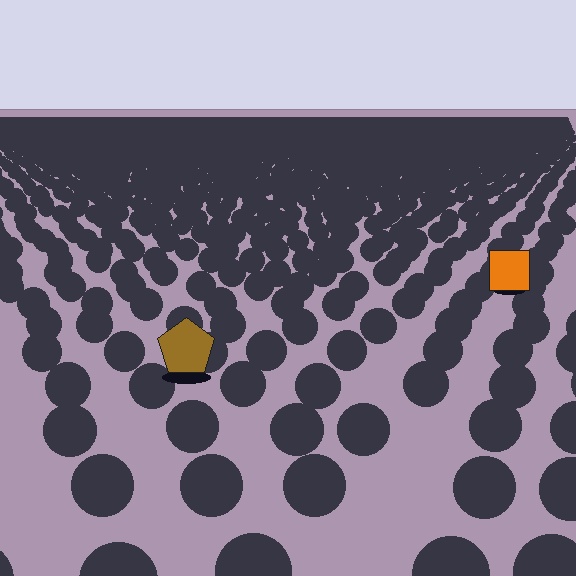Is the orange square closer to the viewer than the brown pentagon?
No. The brown pentagon is closer — you can tell from the texture gradient: the ground texture is coarser near it.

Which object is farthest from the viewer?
The orange square is farthest from the viewer. It appears smaller and the ground texture around it is denser.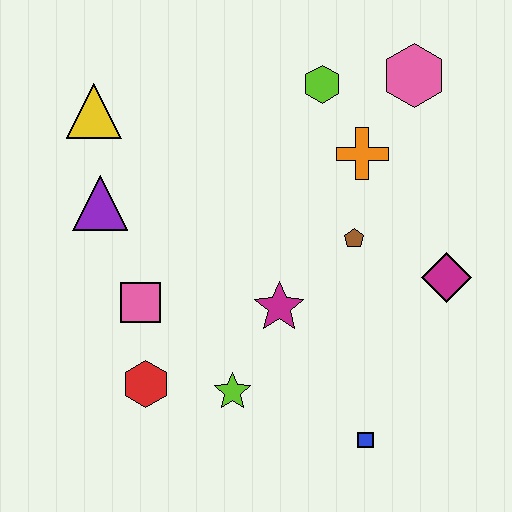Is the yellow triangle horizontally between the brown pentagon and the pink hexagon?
No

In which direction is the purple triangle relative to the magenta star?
The purple triangle is to the left of the magenta star.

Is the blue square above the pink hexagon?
No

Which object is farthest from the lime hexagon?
The blue square is farthest from the lime hexagon.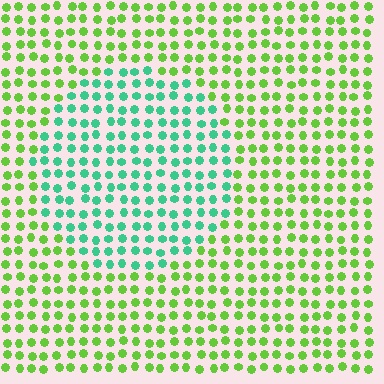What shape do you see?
I see a circle.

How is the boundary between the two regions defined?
The boundary is defined purely by a slight shift in hue (about 52 degrees). Spacing, size, and orientation are identical on both sides.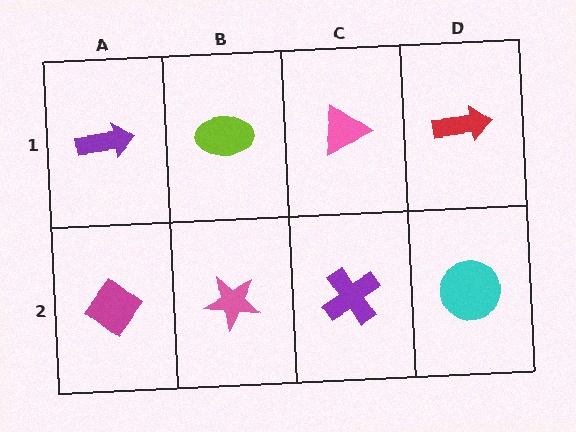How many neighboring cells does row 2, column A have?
2.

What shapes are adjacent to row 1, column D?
A cyan circle (row 2, column D), a pink triangle (row 1, column C).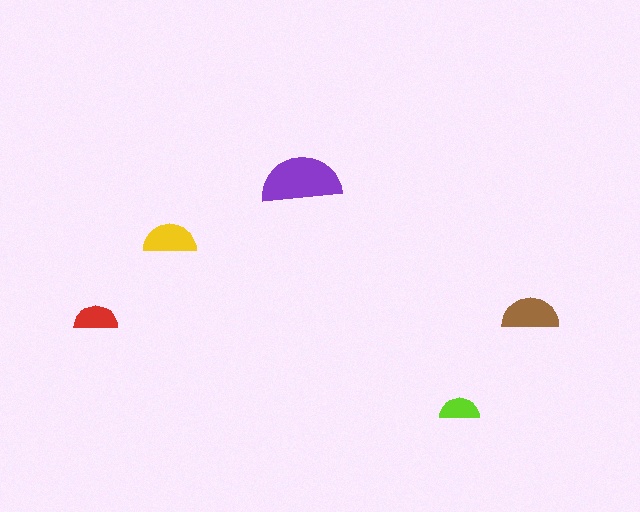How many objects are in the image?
There are 5 objects in the image.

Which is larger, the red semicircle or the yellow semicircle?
The yellow one.